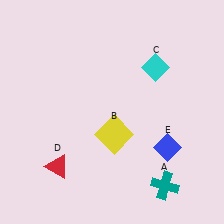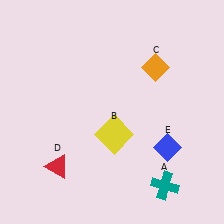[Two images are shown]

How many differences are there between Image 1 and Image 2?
There is 1 difference between the two images.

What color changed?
The diamond (C) changed from cyan in Image 1 to orange in Image 2.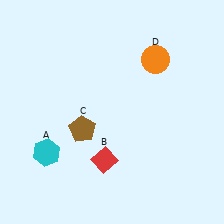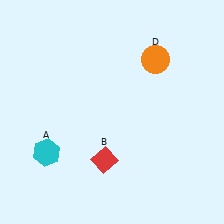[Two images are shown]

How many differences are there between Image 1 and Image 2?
There is 1 difference between the two images.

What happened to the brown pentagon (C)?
The brown pentagon (C) was removed in Image 2. It was in the bottom-left area of Image 1.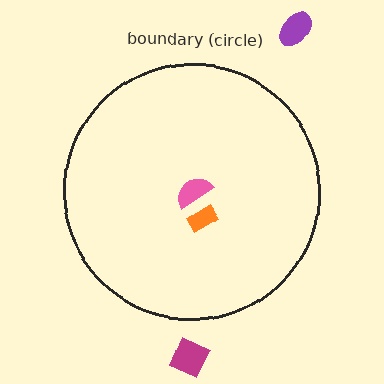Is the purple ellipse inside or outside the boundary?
Outside.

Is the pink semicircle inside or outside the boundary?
Inside.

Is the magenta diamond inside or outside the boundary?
Outside.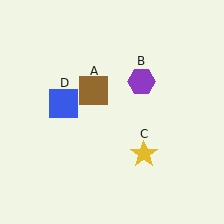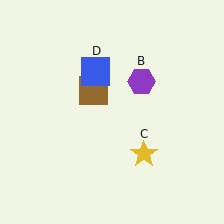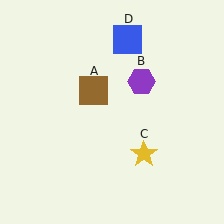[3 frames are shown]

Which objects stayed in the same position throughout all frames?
Brown square (object A) and purple hexagon (object B) and yellow star (object C) remained stationary.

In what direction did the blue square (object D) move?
The blue square (object D) moved up and to the right.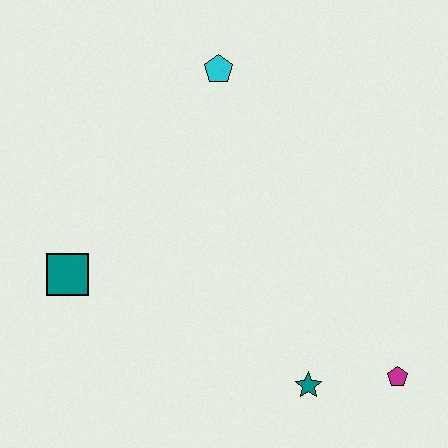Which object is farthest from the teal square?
The magenta pentagon is farthest from the teal square.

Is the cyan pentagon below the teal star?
No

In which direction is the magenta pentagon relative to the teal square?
The magenta pentagon is to the right of the teal square.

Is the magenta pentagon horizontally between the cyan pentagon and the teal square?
No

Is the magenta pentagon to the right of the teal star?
Yes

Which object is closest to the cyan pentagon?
The teal square is closest to the cyan pentagon.